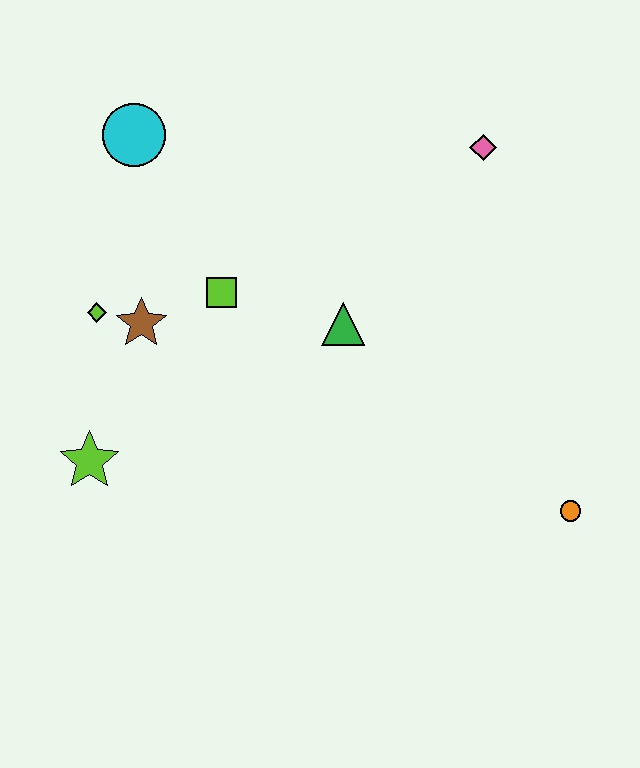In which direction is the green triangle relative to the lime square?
The green triangle is to the right of the lime square.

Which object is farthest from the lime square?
The orange circle is farthest from the lime square.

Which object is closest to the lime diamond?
The brown star is closest to the lime diamond.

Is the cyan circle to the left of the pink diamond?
Yes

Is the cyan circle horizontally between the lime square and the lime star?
Yes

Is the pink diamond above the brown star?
Yes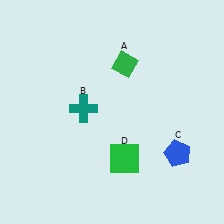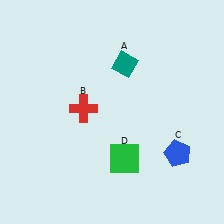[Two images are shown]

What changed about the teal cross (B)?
In Image 1, B is teal. In Image 2, it changed to red.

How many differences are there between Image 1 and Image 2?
There are 2 differences between the two images.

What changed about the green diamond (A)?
In Image 1, A is green. In Image 2, it changed to teal.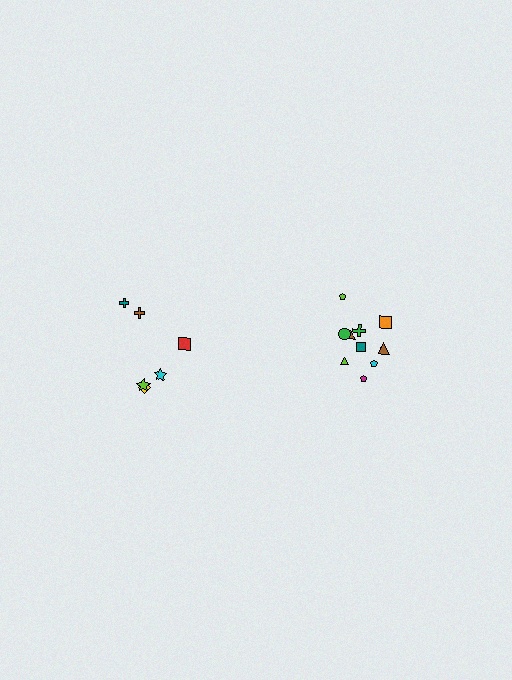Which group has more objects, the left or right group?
The right group.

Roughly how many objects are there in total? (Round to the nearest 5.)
Roughly 15 objects in total.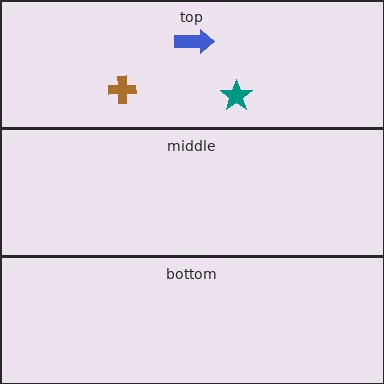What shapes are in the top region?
The teal star, the blue arrow, the brown cross.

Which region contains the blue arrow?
The top region.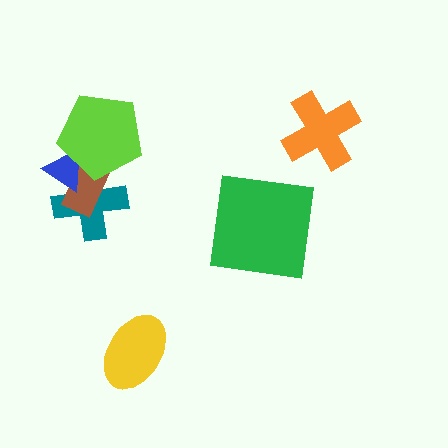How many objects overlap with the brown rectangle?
3 objects overlap with the brown rectangle.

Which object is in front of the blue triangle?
The lime pentagon is in front of the blue triangle.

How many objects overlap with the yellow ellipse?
0 objects overlap with the yellow ellipse.